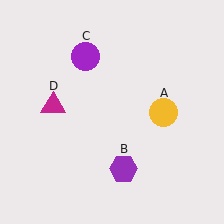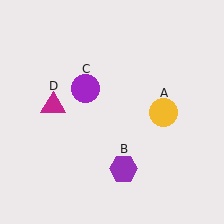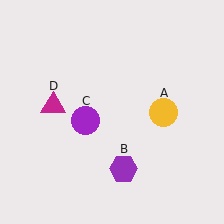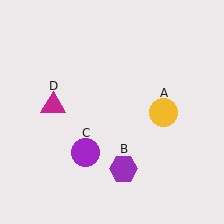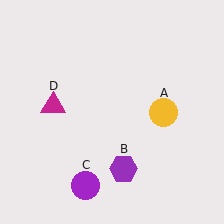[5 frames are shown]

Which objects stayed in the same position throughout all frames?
Yellow circle (object A) and purple hexagon (object B) and magenta triangle (object D) remained stationary.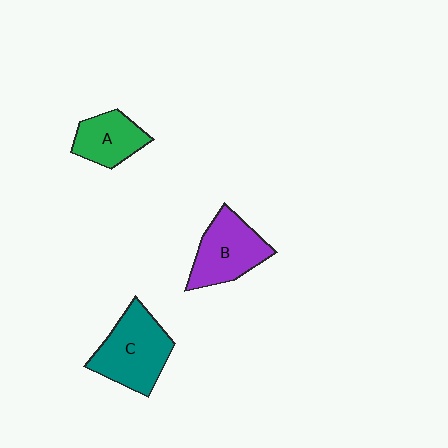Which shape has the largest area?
Shape C (teal).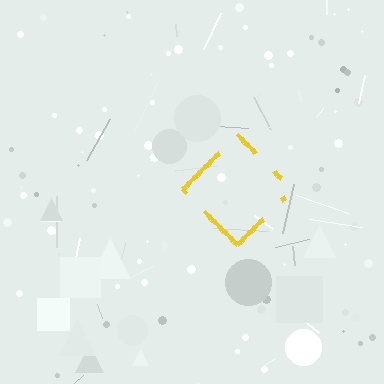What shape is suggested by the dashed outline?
The dashed outline suggests a diamond.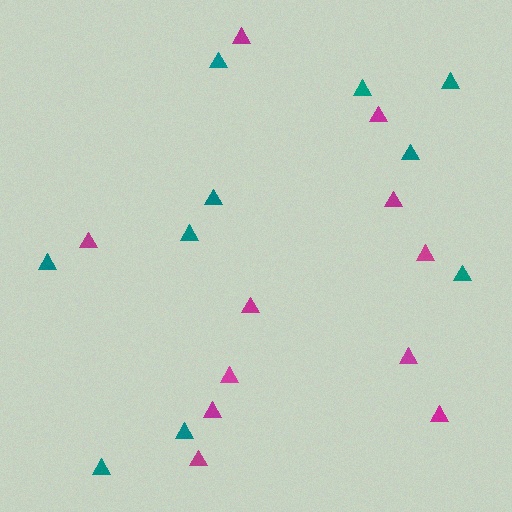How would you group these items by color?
There are 2 groups: one group of magenta triangles (11) and one group of teal triangles (10).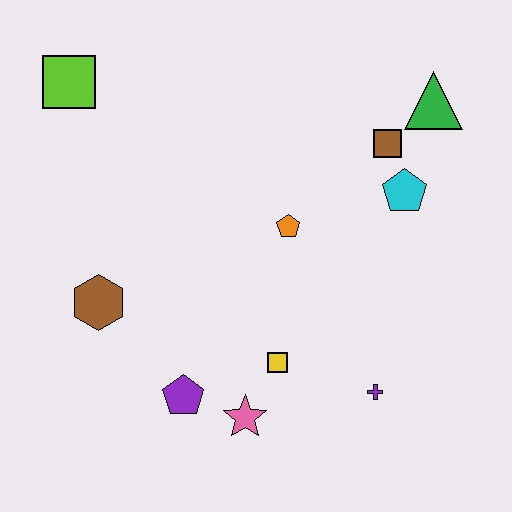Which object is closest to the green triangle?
The brown square is closest to the green triangle.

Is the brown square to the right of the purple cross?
Yes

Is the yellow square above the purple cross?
Yes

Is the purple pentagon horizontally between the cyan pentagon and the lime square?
Yes